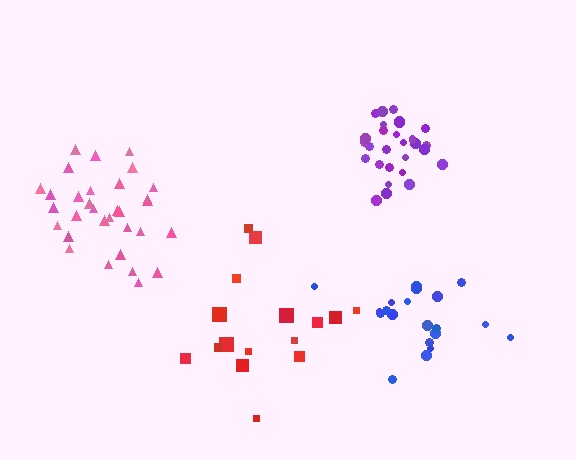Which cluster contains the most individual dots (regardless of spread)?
Pink (32).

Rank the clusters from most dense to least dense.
purple, pink, blue, red.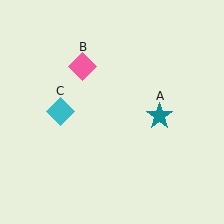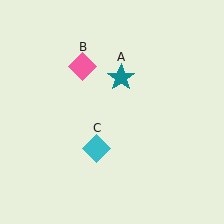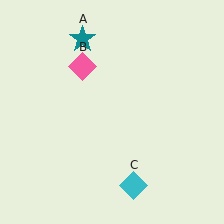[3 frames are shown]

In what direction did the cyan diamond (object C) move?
The cyan diamond (object C) moved down and to the right.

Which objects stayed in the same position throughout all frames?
Pink diamond (object B) remained stationary.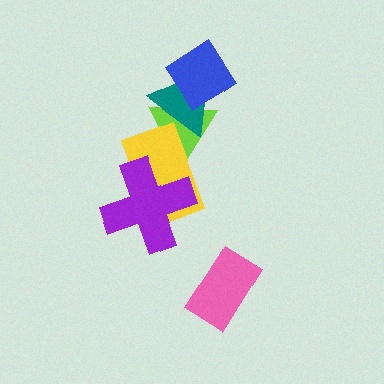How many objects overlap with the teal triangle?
2 objects overlap with the teal triangle.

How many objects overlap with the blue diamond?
2 objects overlap with the blue diamond.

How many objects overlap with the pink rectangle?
0 objects overlap with the pink rectangle.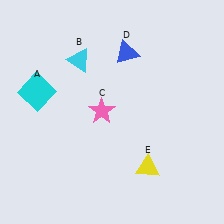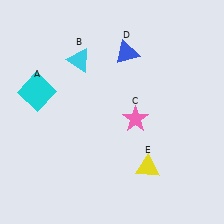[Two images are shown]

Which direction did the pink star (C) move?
The pink star (C) moved right.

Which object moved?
The pink star (C) moved right.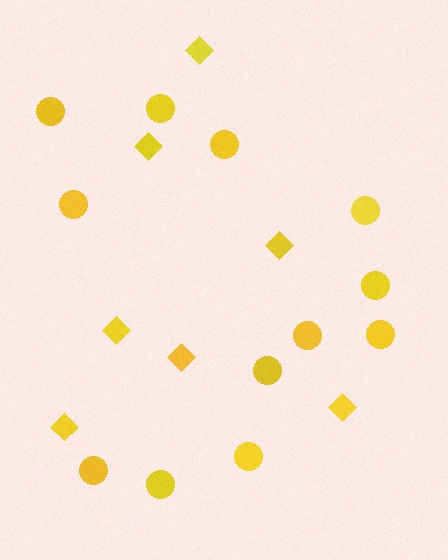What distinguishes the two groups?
There are 2 groups: one group of circles (12) and one group of diamonds (7).